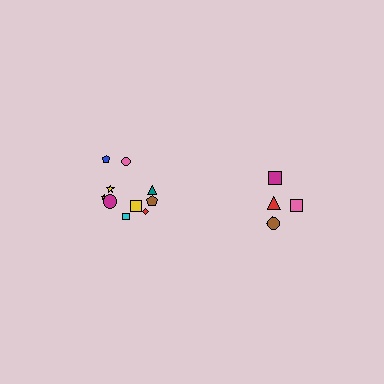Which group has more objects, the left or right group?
The left group.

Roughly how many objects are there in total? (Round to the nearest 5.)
Roughly 15 objects in total.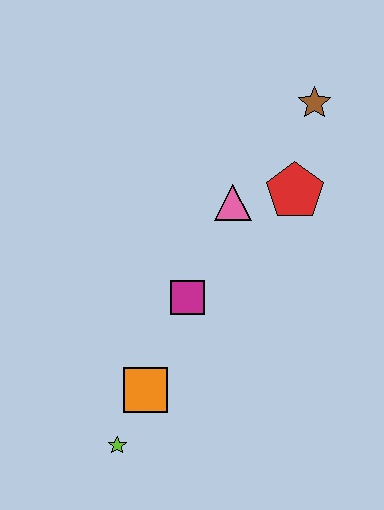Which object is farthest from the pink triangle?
The lime star is farthest from the pink triangle.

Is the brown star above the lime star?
Yes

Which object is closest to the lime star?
The orange square is closest to the lime star.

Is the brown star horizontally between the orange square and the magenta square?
No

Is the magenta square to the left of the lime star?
No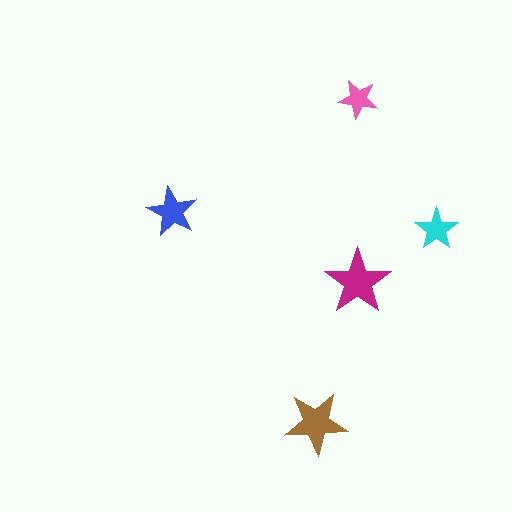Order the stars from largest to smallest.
the magenta one, the brown one, the blue one, the cyan one, the pink one.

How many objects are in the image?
There are 5 objects in the image.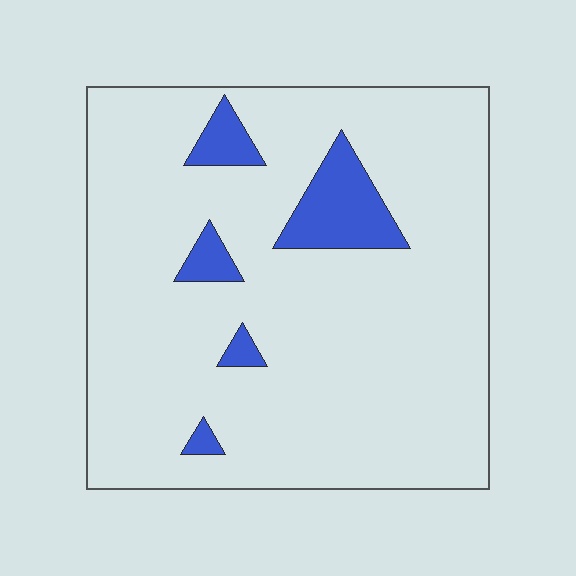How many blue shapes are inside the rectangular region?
5.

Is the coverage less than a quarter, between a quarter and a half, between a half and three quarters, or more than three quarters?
Less than a quarter.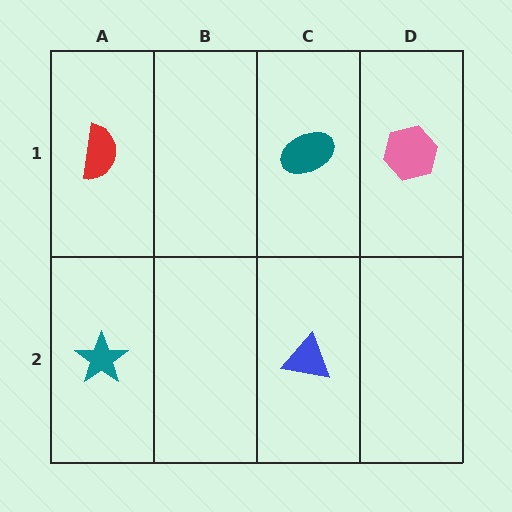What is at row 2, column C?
A blue triangle.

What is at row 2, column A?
A teal star.